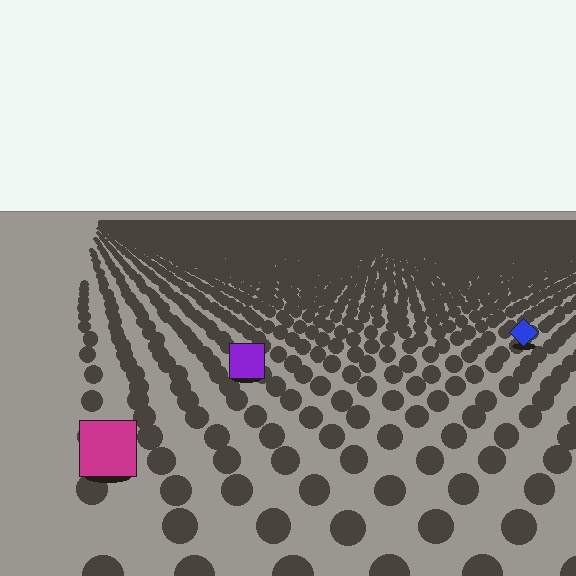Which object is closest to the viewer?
The magenta square is closest. The texture marks near it are larger and more spread out.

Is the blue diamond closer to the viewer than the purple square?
No. The purple square is closer — you can tell from the texture gradient: the ground texture is coarser near it.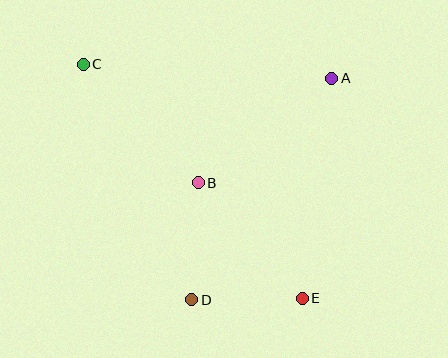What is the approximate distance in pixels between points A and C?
The distance between A and C is approximately 249 pixels.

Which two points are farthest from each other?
Points C and E are farthest from each other.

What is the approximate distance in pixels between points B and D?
The distance between B and D is approximately 117 pixels.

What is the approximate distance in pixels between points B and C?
The distance between B and C is approximately 165 pixels.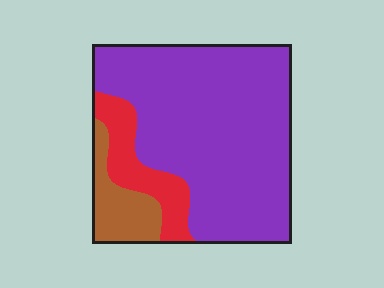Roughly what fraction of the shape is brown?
Brown takes up less than a quarter of the shape.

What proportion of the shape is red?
Red covers about 15% of the shape.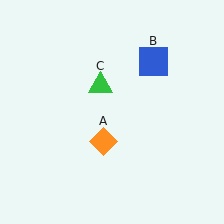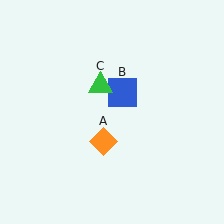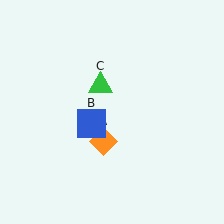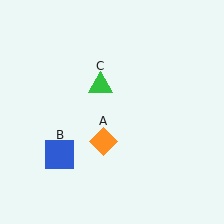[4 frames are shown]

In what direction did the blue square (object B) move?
The blue square (object B) moved down and to the left.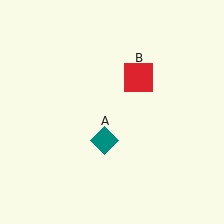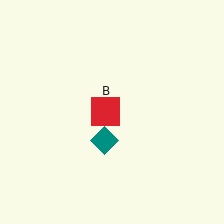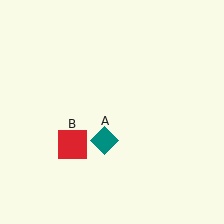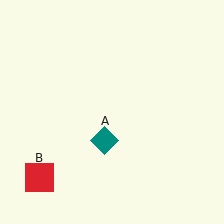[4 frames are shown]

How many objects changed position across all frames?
1 object changed position: red square (object B).